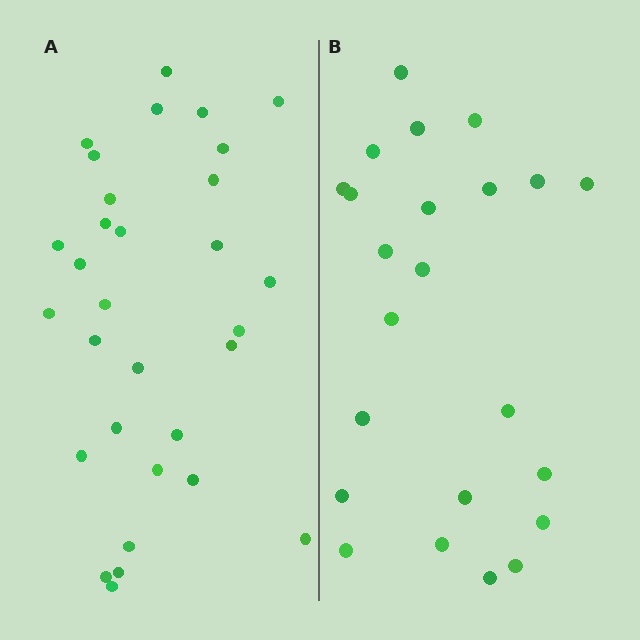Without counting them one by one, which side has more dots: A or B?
Region A (the left region) has more dots.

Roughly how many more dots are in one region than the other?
Region A has roughly 8 or so more dots than region B.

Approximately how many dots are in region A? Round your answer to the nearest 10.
About 30 dots. (The exact count is 31, which rounds to 30.)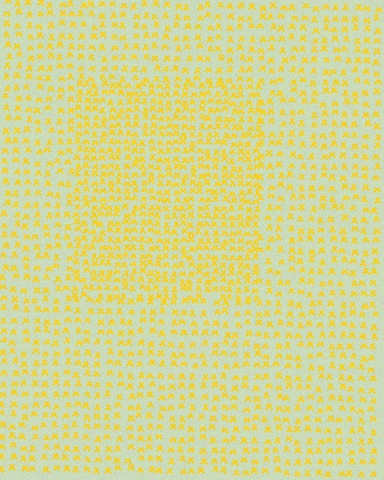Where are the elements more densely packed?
The elements are more densely packed inside the rectangle boundary.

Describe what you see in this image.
The image contains small yellow elements arranged at two different densities. A rectangle-shaped region is visible where the elements are more densely packed than the surrounding area.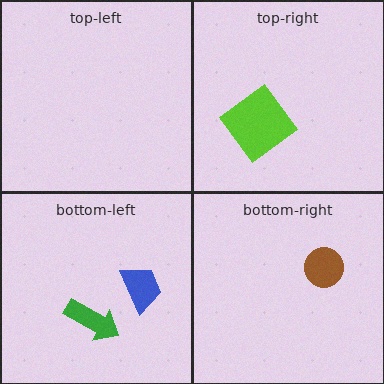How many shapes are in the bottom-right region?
1.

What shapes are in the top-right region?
The lime diamond.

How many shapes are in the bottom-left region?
2.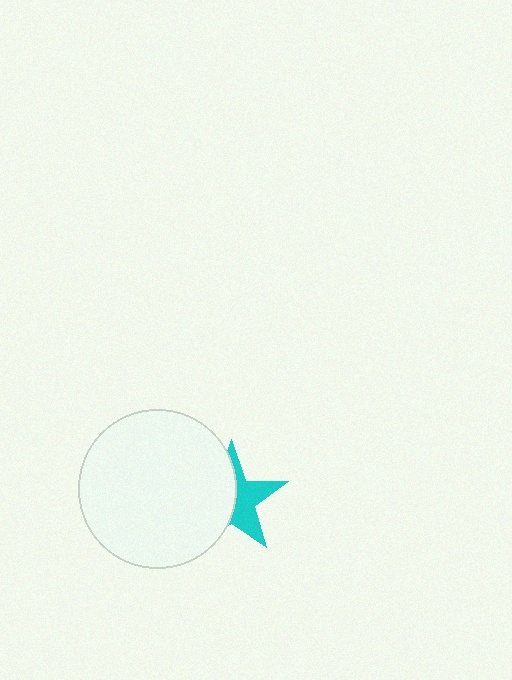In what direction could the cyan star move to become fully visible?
The cyan star could move right. That would shift it out from behind the white circle entirely.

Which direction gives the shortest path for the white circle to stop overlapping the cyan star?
Moving left gives the shortest separation.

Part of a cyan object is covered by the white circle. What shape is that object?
It is a star.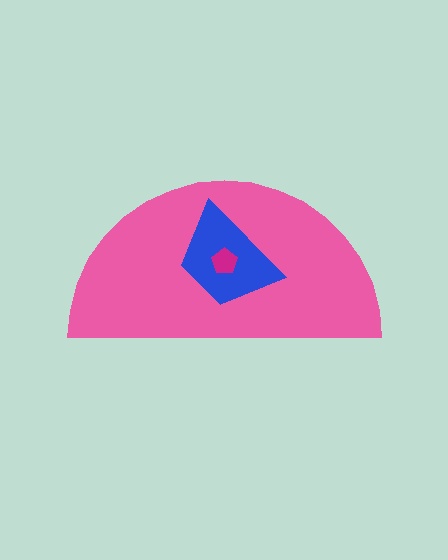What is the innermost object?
The magenta pentagon.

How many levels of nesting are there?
3.